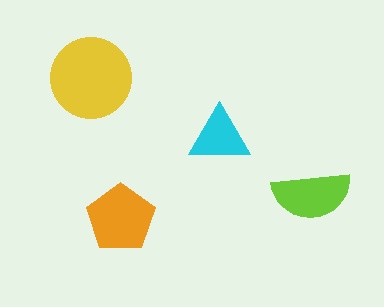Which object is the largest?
The yellow circle.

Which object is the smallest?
The cyan triangle.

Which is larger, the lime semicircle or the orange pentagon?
The orange pentagon.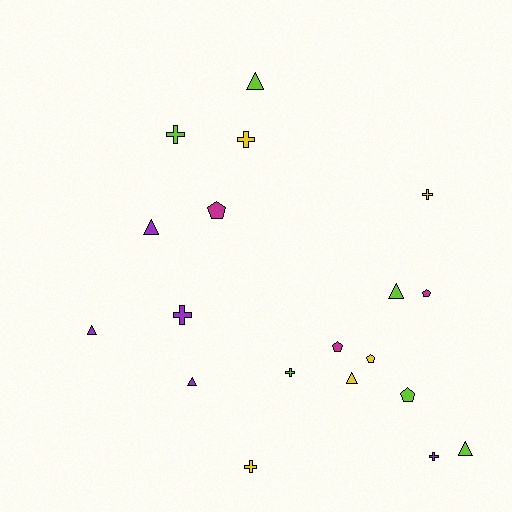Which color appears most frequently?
Lime, with 6 objects.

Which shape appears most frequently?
Triangle, with 7 objects.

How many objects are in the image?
There are 19 objects.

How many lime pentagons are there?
There is 1 lime pentagon.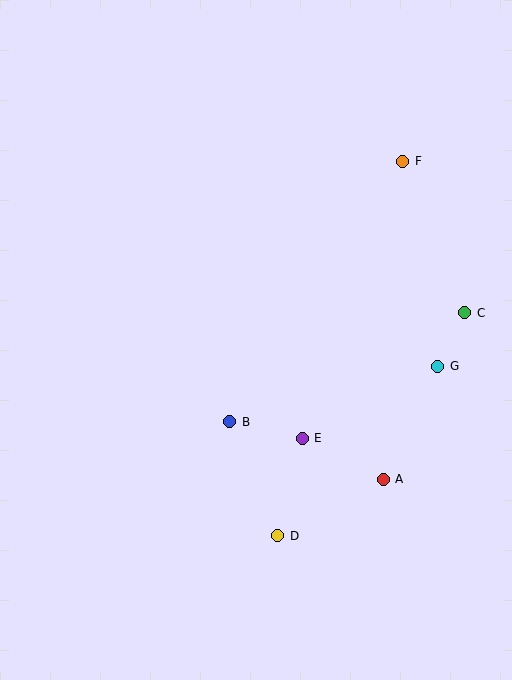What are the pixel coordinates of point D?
Point D is at (278, 536).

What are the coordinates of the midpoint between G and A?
The midpoint between G and A is at (411, 423).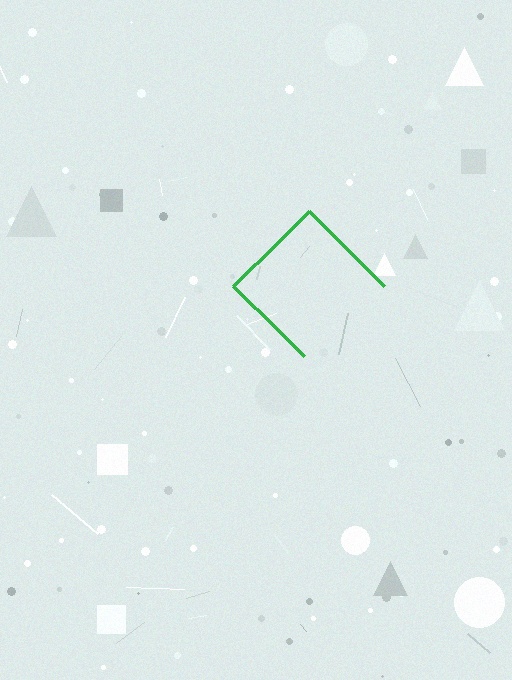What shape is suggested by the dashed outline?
The dashed outline suggests a diamond.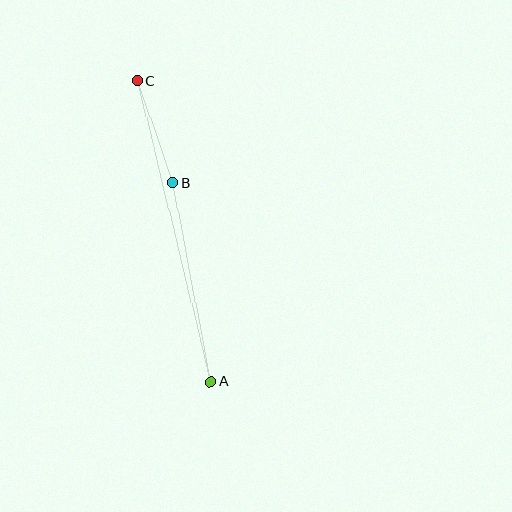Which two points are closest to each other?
Points B and C are closest to each other.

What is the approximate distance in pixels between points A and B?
The distance between A and B is approximately 203 pixels.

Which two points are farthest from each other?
Points A and C are farthest from each other.